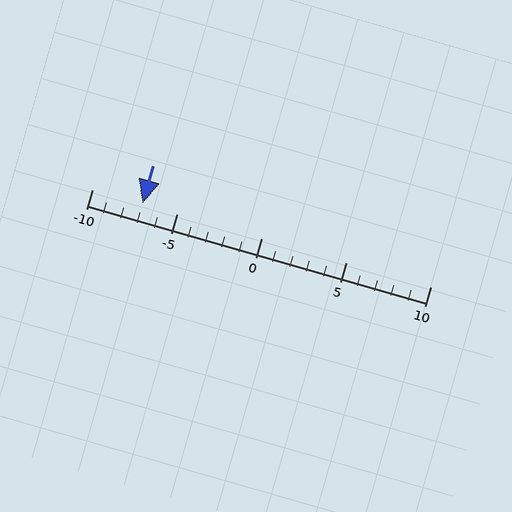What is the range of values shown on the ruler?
The ruler shows values from -10 to 10.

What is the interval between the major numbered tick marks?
The major tick marks are spaced 5 units apart.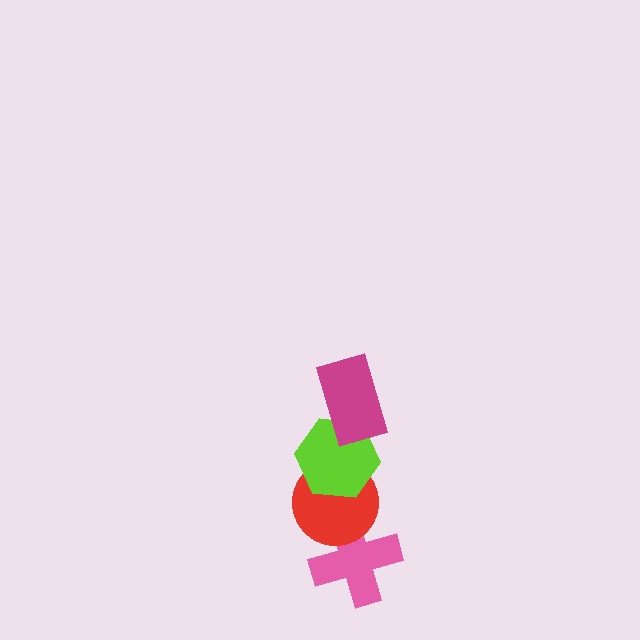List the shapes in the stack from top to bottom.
From top to bottom: the magenta rectangle, the lime hexagon, the red circle, the pink cross.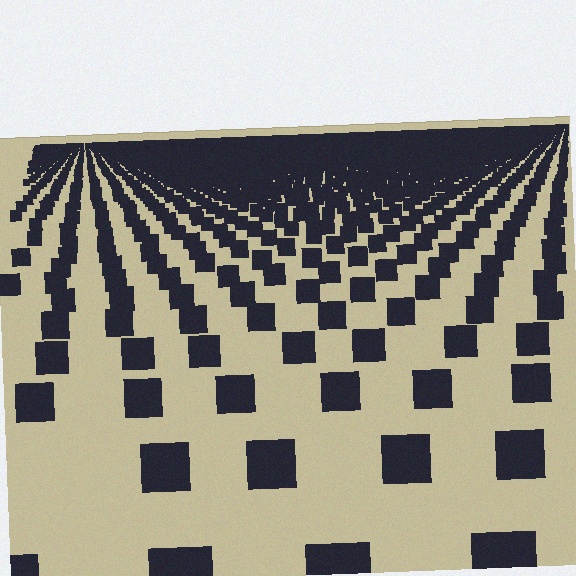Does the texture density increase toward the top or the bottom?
Density increases toward the top.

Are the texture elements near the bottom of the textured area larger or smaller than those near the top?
Larger. Near the bottom, elements are closer to the viewer and appear at a bigger on-screen size.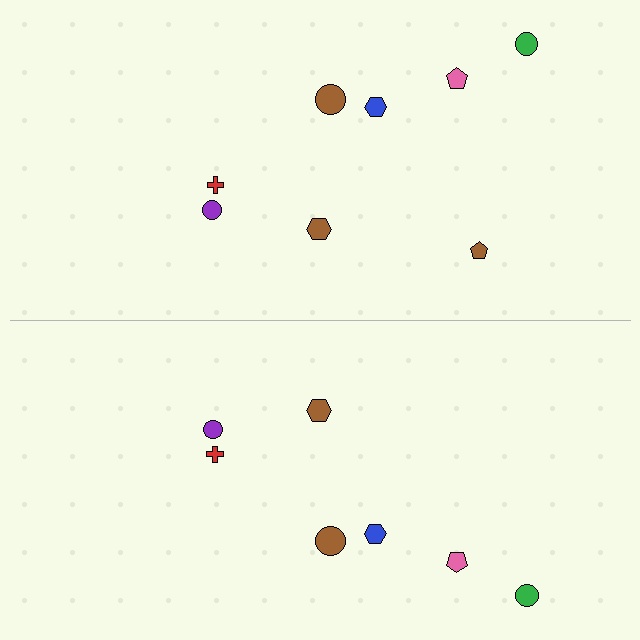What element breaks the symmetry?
A brown pentagon is missing from the bottom side.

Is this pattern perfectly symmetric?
No, the pattern is not perfectly symmetric. A brown pentagon is missing from the bottom side.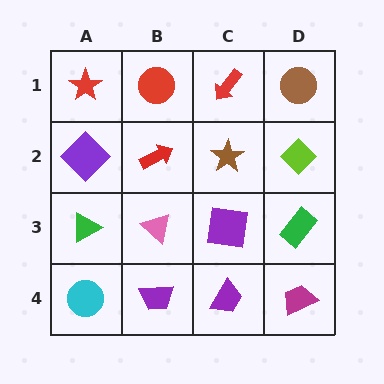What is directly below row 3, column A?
A cyan circle.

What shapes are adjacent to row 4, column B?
A pink triangle (row 3, column B), a cyan circle (row 4, column A), a purple trapezoid (row 4, column C).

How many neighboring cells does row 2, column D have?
3.